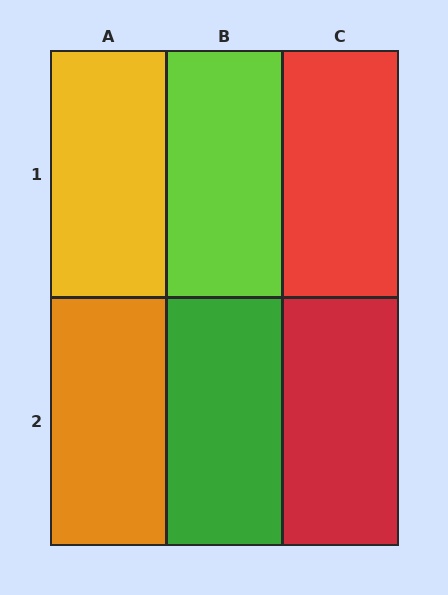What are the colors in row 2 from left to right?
Orange, green, red.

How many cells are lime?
1 cell is lime.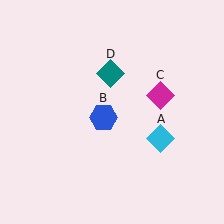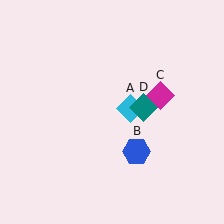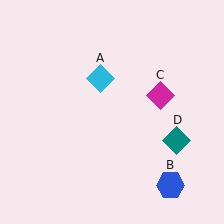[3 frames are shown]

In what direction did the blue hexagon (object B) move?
The blue hexagon (object B) moved down and to the right.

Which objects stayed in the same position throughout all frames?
Magenta diamond (object C) remained stationary.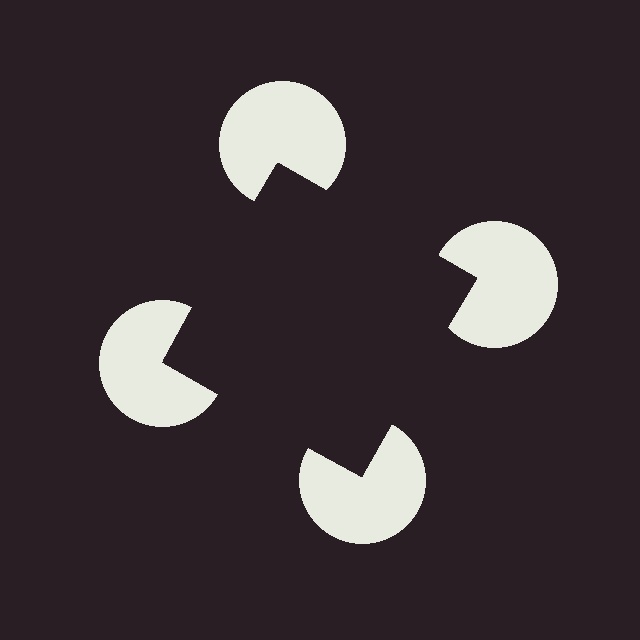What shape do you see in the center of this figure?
An illusory square — its edges are inferred from the aligned wedge cuts in the pac-man discs, not physically drawn.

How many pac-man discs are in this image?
There are 4 — one at each vertex of the illusory square.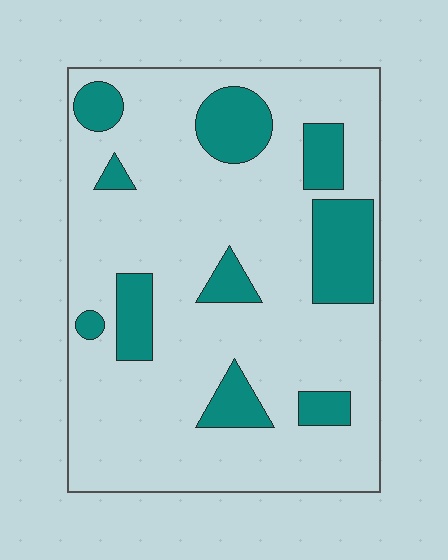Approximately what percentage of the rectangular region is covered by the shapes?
Approximately 20%.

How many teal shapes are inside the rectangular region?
10.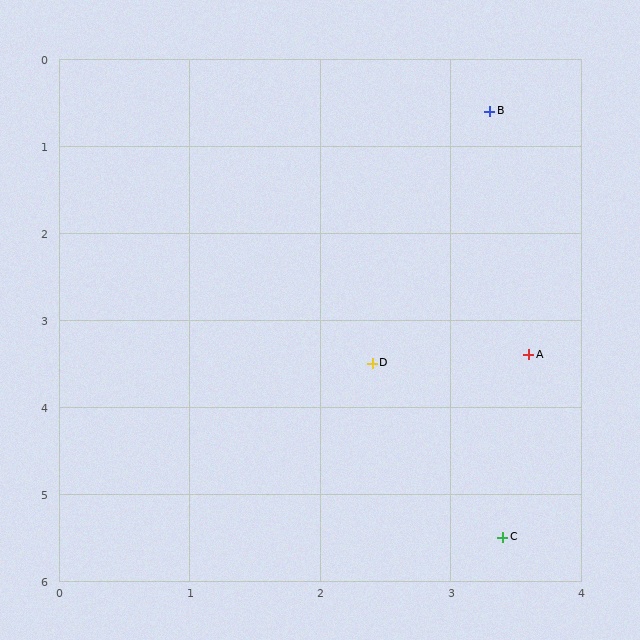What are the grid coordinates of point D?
Point D is at approximately (2.4, 3.5).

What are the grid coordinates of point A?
Point A is at approximately (3.6, 3.4).